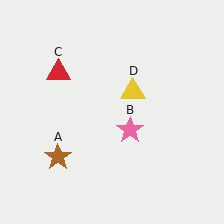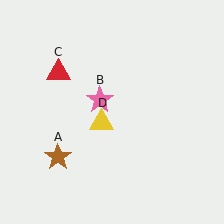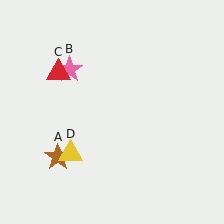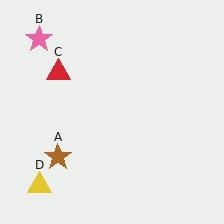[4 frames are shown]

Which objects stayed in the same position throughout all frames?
Brown star (object A) and red triangle (object C) remained stationary.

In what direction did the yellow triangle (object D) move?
The yellow triangle (object D) moved down and to the left.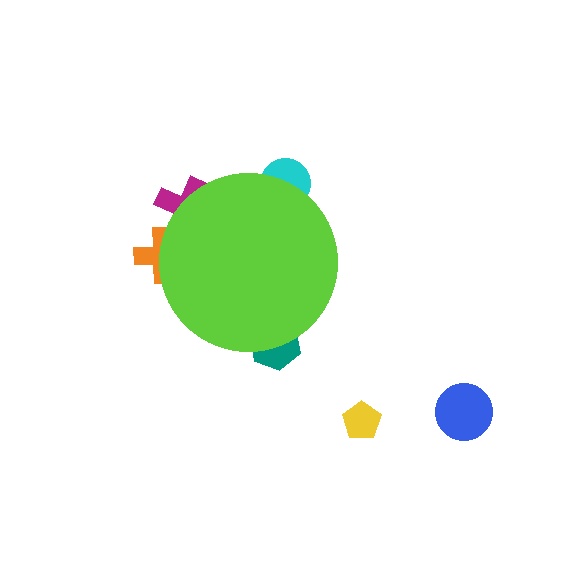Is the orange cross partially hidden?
Yes, the orange cross is partially hidden behind the lime circle.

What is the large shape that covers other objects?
A lime circle.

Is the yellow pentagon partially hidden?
No, the yellow pentagon is fully visible.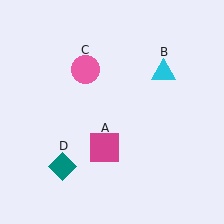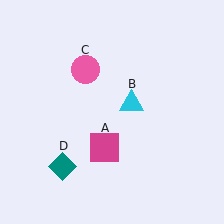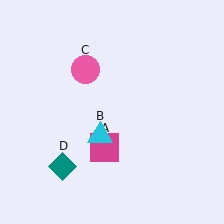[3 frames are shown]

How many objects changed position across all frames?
1 object changed position: cyan triangle (object B).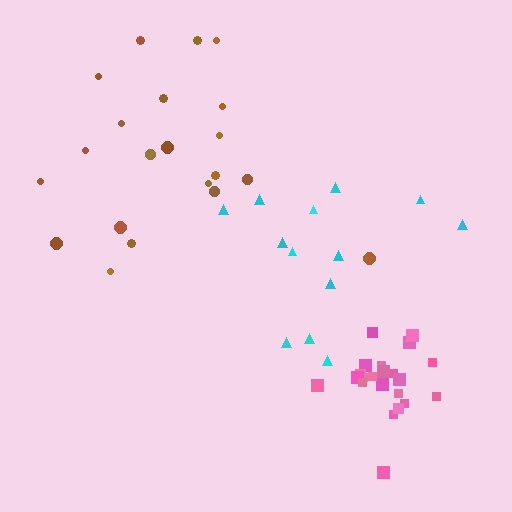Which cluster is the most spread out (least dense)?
Cyan.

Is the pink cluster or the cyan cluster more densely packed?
Pink.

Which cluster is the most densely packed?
Pink.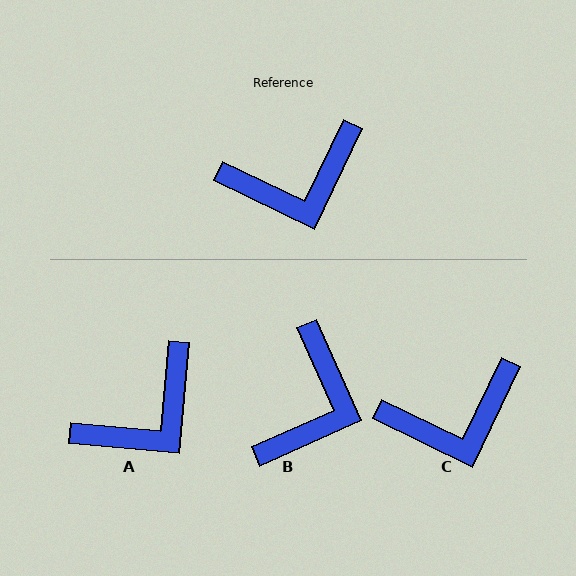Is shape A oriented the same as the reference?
No, it is off by about 20 degrees.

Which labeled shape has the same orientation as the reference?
C.